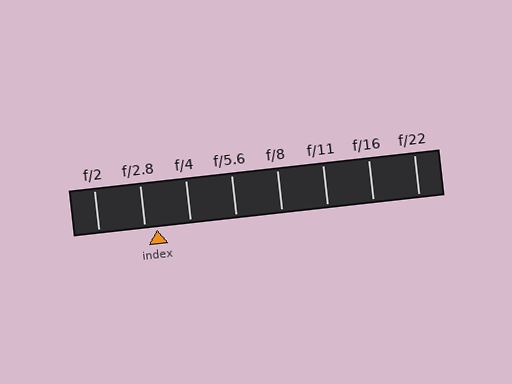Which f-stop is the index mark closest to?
The index mark is closest to f/2.8.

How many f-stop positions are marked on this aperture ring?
There are 8 f-stop positions marked.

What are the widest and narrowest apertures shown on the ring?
The widest aperture shown is f/2 and the narrowest is f/22.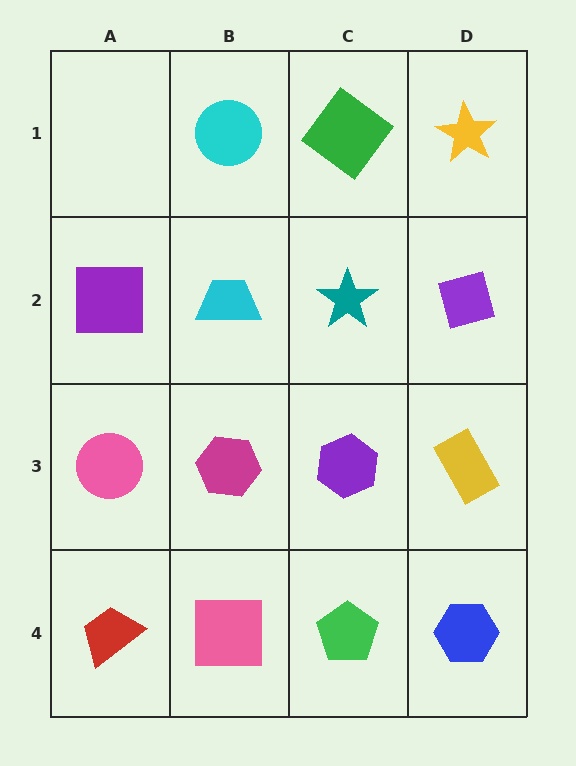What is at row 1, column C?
A green diamond.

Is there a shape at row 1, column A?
No, that cell is empty.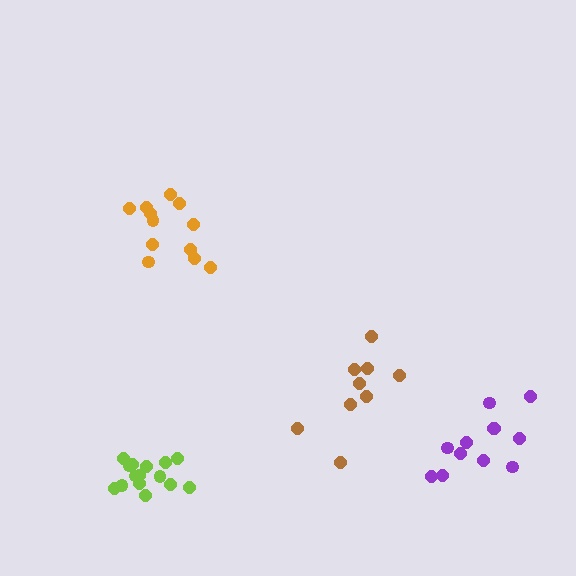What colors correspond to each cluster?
The clusters are colored: lime, orange, brown, purple.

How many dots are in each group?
Group 1: 15 dots, Group 2: 12 dots, Group 3: 9 dots, Group 4: 12 dots (48 total).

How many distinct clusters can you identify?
There are 4 distinct clusters.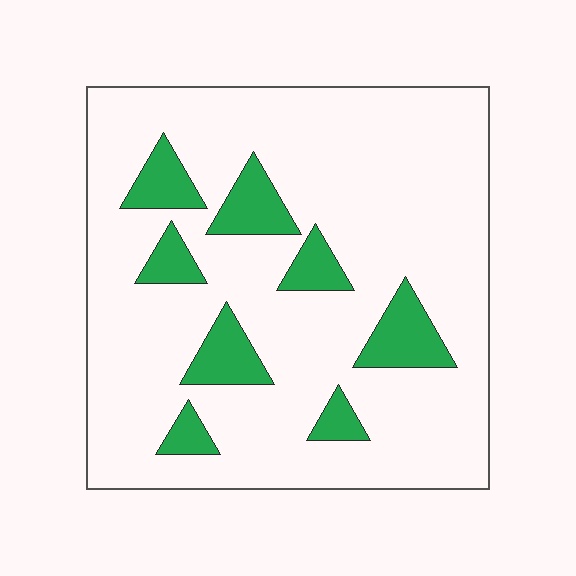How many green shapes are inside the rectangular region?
8.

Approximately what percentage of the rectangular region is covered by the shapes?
Approximately 15%.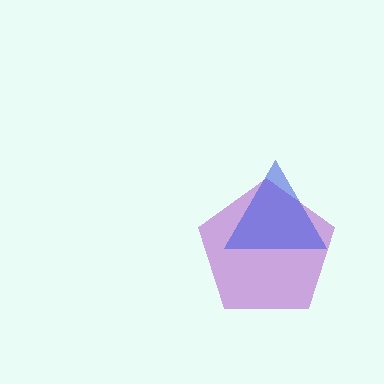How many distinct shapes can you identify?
There are 2 distinct shapes: a purple pentagon, a blue triangle.